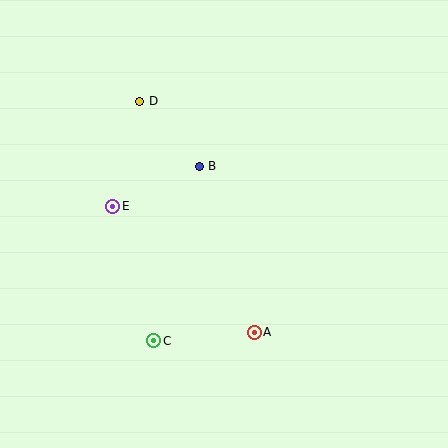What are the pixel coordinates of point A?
Point A is at (254, 332).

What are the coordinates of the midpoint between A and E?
The midpoint between A and E is at (183, 269).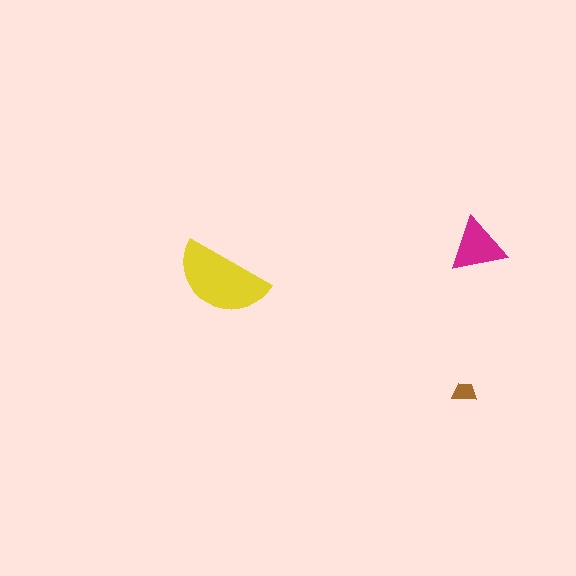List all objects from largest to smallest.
The yellow semicircle, the magenta triangle, the brown trapezoid.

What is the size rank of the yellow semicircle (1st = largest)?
1st.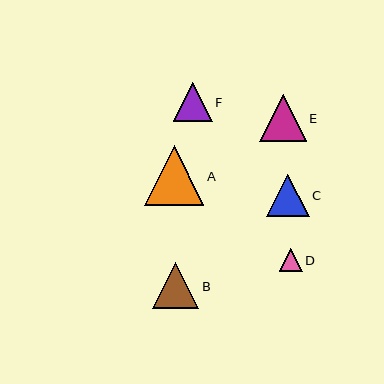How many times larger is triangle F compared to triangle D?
Triangle F is approximately 1.7 times the size of triangle D.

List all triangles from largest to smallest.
From largest to smallest: A, E, B, C, F, D.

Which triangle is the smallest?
Triangle D is the smallest with a size of approximately 23 pixels.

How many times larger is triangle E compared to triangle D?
Triangle E is approximately 2.0 times the size of triangle D.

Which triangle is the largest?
Triangle A is the largest with a size of approximately 59 pixels.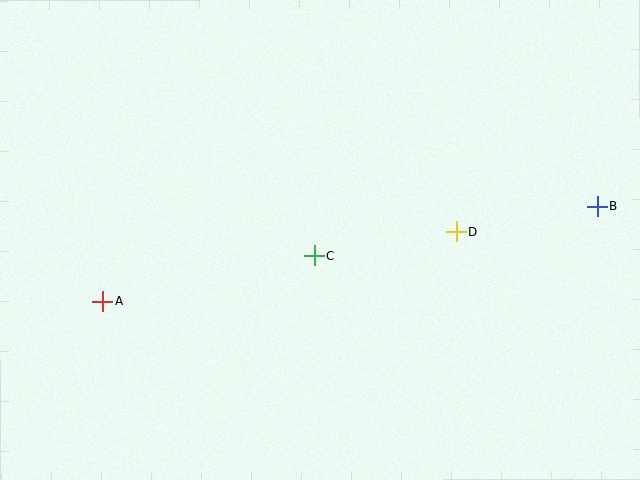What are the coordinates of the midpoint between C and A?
The midpoint between C and A is at (209, 278).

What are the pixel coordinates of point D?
Point D is at (456, 232).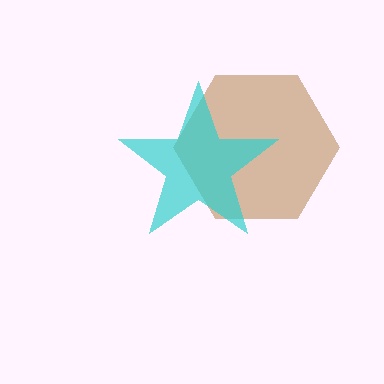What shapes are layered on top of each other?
The layered shapes are: a brown hexagon, a cyan star.